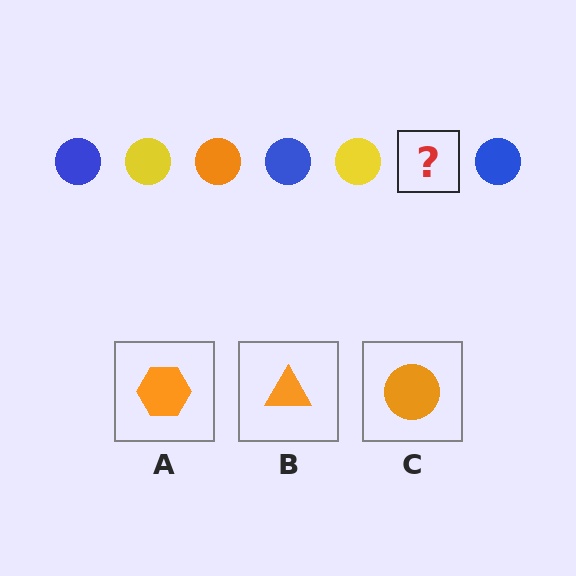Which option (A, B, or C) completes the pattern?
C.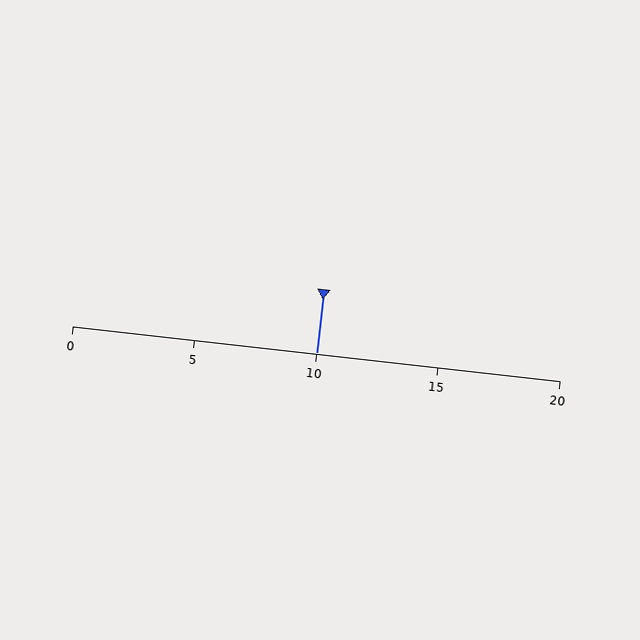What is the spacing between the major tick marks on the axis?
The major ticks are spaced 5 apart.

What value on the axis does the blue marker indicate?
The marker indicates approximately 10.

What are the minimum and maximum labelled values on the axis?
The axis runs from 0 to 20.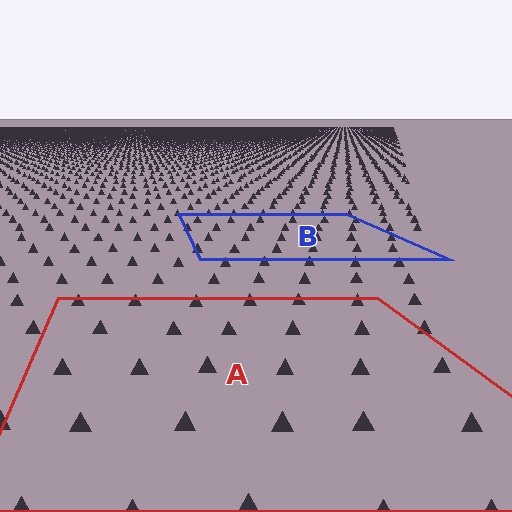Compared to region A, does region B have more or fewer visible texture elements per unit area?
Region B has more texture elements per unit area — they are packed more densely because it is farther away.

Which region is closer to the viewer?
Region A is closer. The texture elements there are larger and more spread out.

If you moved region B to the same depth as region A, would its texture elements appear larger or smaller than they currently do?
They would appear larger. At a closer depth, the same texture elements are projected at a bigger on-screen size.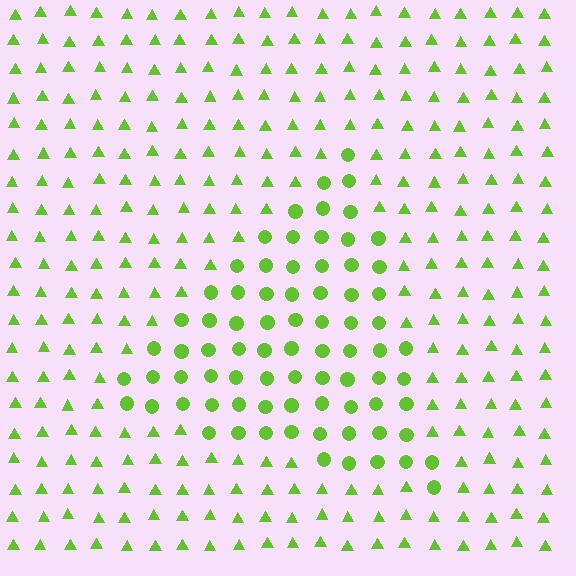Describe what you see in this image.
The image is filled with small lime elements arranged in a uniform grid. A triangle-shaped region contains circles, while the surrounding area contains triangles. The boundary is defined purely by the change in element shape.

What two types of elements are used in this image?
The image uses circles inside the triangle region and triangles outside it.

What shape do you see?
I see a triangle.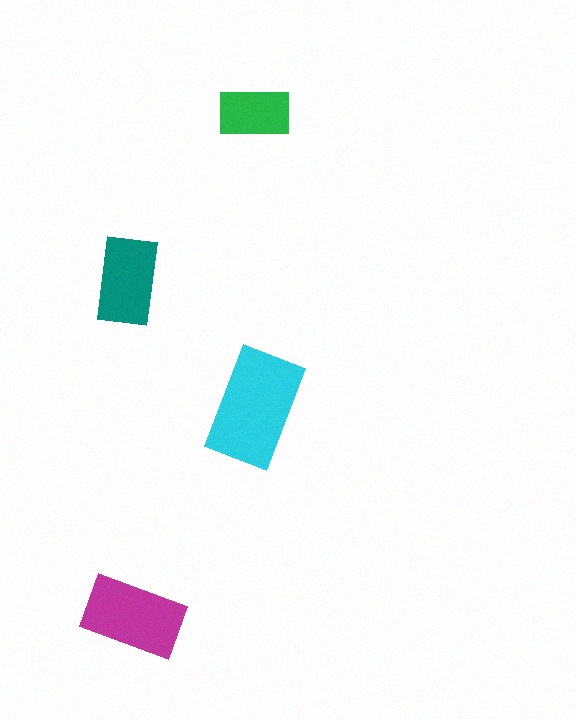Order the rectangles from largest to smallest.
the cyan one, the magenta one, the teal one, the green one.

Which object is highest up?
The green rectangle is topmost.